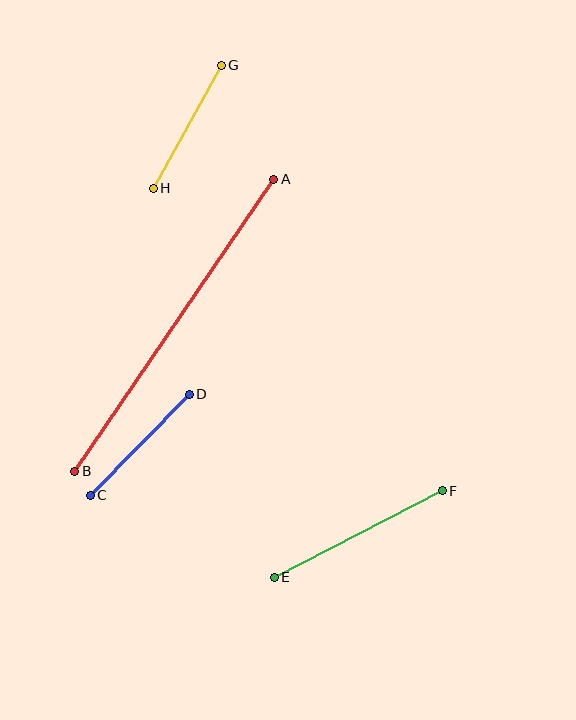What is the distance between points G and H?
The distance is approximately 141 pixels.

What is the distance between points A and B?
The distance is approximately 353 pixels.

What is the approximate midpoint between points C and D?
The midpoint is at approximately (140, 445) pixels.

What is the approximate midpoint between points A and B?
The midpoint is at approximately (174, 325) pixels.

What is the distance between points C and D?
The distance is approximately 141 pixels.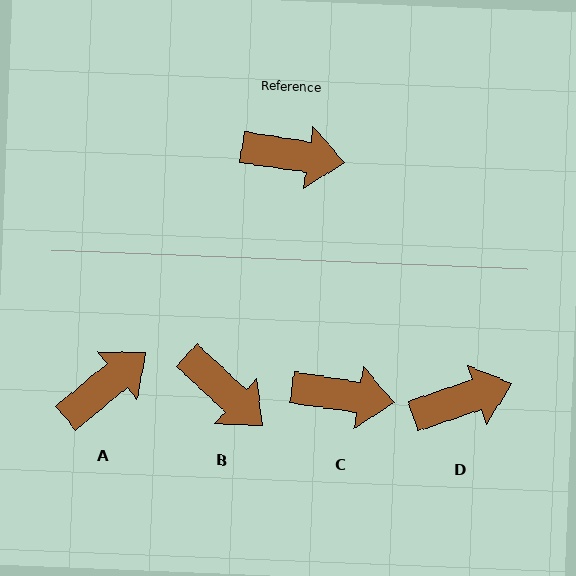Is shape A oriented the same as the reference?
No, it is off by about 48 degrees.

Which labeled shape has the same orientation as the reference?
C.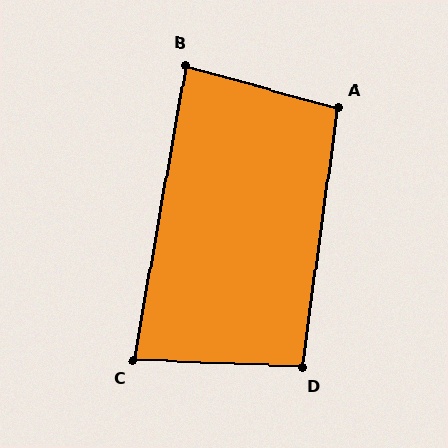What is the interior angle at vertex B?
Approximately 85 degrees (acute).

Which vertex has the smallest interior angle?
C, at approximately 82 degrees.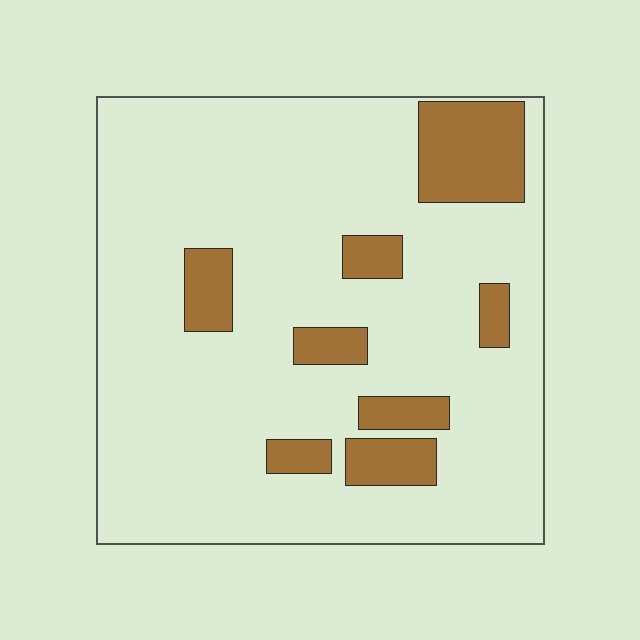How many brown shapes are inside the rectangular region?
8.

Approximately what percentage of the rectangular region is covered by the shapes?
Approximately 15%.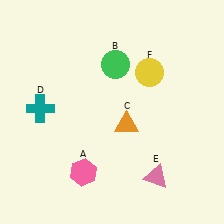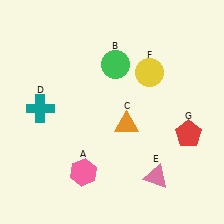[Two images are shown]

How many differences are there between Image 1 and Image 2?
There is 1 difference between the two images.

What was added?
A red pentagon (G) was added in Image 2.